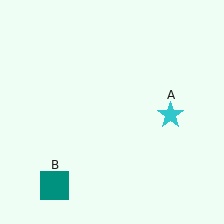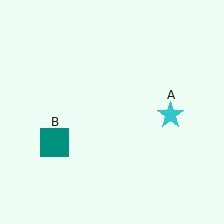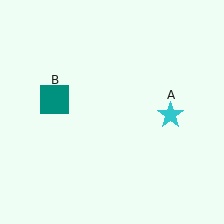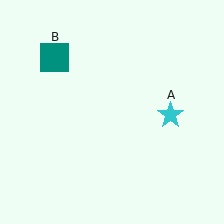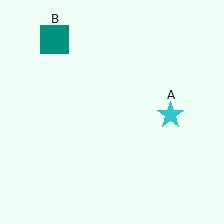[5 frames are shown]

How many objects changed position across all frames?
1 object changed position: teal square (object B).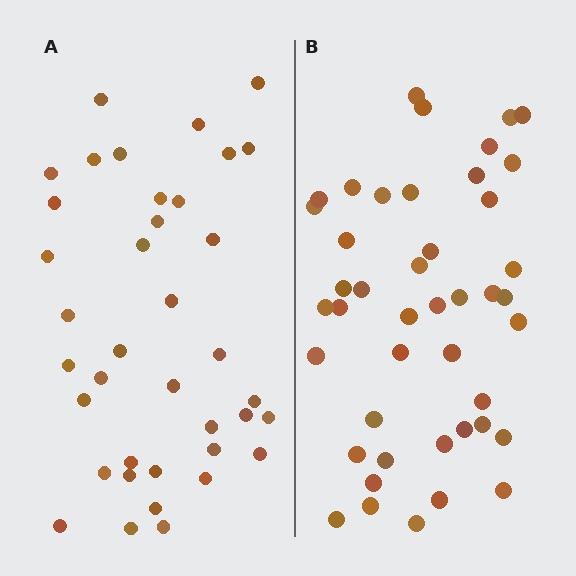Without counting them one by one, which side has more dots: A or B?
Region B (the right region) has more dots.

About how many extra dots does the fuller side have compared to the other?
Region B has about 6 more dots than region A.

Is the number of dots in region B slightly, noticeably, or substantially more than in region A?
Region B has only slightly more — the two regions are fairly close. The ratio is roughly 1.2 to 1.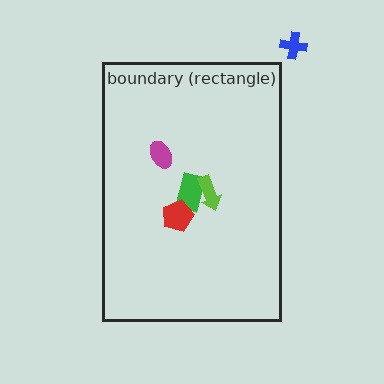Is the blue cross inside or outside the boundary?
Outside.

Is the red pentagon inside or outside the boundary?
Inside.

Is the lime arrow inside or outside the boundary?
Inside.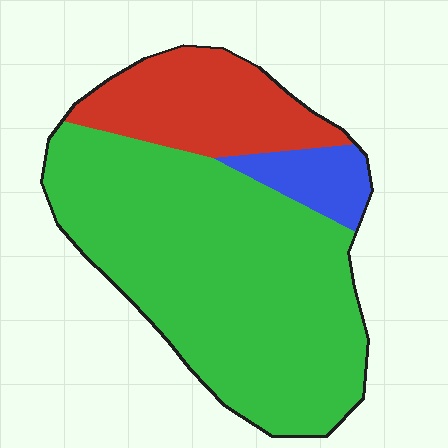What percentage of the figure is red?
Red covers about 20% of the figure.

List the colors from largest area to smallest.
From largest to smallest: green, red, blue.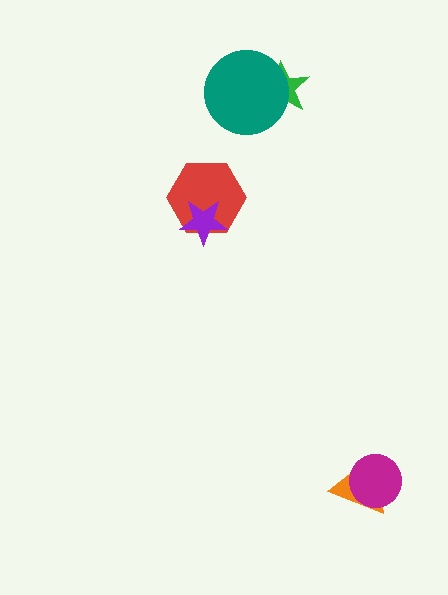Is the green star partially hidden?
Yes, it is partially covered by another shape.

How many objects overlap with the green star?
1 object overlaps with the green star.